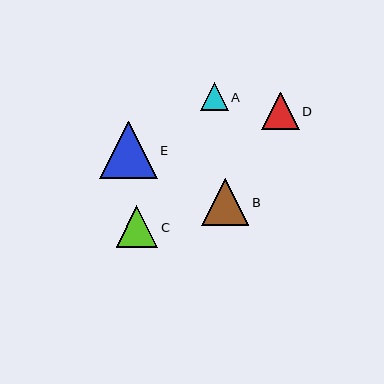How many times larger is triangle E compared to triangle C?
Triangle E is approximately 1.4 times the size of triangle C.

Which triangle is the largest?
Triangle E is the largest with a size of approximately 57 pixels.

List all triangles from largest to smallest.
From largest to smallest: E, B, C, D, A.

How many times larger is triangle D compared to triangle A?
Triangle D is approximately 1.4 times the size of triangle A.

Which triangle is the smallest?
Triangle A is the smallest with a size of approximately 28 pixels.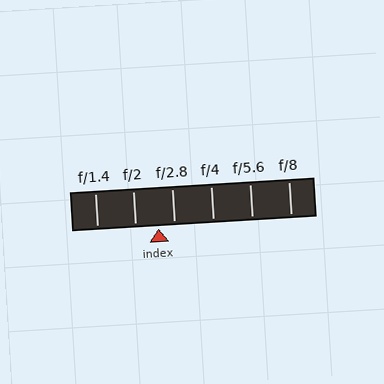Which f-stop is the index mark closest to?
The index mark is closest to f/2.8.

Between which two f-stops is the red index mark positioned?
The index mark is between f/2 and f/2.8.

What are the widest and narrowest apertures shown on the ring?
The widest aperture shown is f/1.4 and the narrowest is f/8.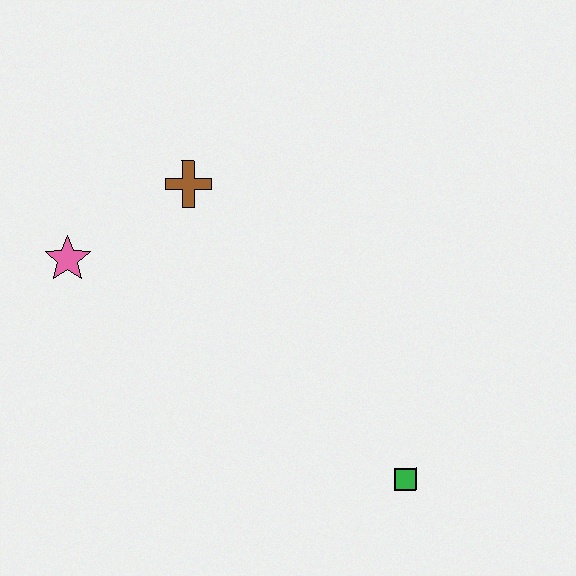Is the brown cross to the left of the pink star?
No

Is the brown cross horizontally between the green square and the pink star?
Yes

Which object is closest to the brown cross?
The pink star is closest to the brown cross.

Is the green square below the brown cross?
Yes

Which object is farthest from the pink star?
The green square is farthest from the pink star.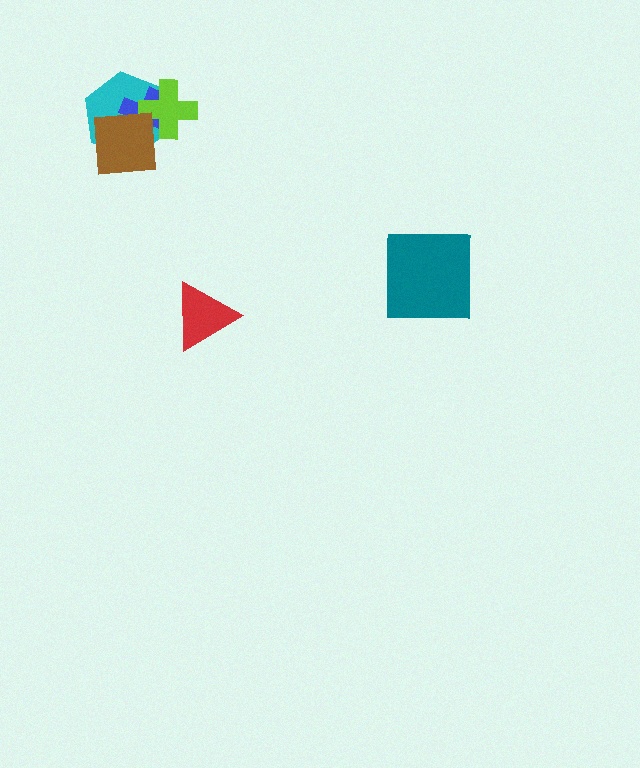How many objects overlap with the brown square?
3 objects overlap with the brown square.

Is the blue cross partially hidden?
Yes, it is partially covered by another shape.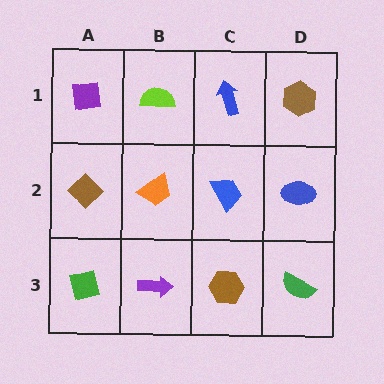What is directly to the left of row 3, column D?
A brown hexagon.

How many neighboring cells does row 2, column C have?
4.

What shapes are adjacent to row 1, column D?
A blue ellipse (row 2, column D), a blue arrow (row 1, column C).